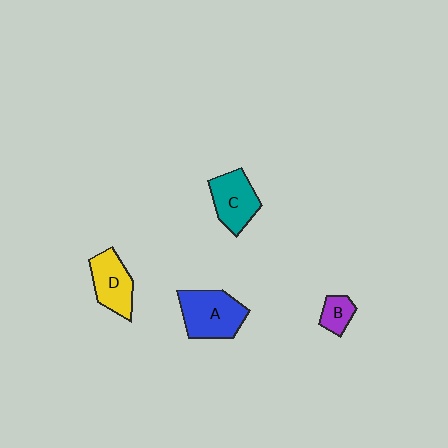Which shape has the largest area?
Shape A (blue).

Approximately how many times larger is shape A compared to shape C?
Approximately 1.3 times.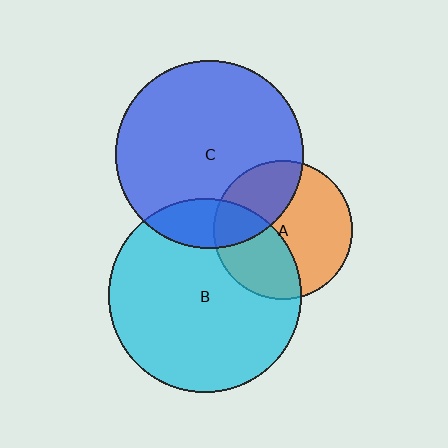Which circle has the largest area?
Circle B (cyan).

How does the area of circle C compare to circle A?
Approximately 1.8 times.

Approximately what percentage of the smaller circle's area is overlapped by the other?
Approximately 15%.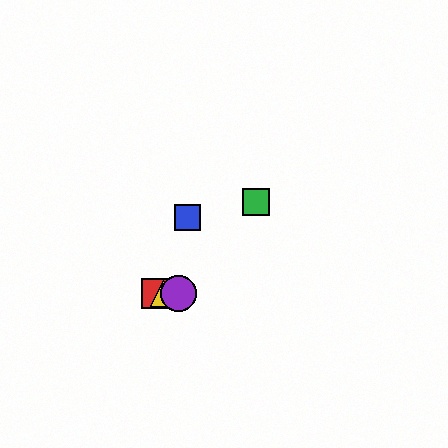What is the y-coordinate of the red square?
The red square is at y≈294.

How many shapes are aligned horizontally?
3 shapes (the red square, the yellow triangle, the purple circle) are aligned horizontally.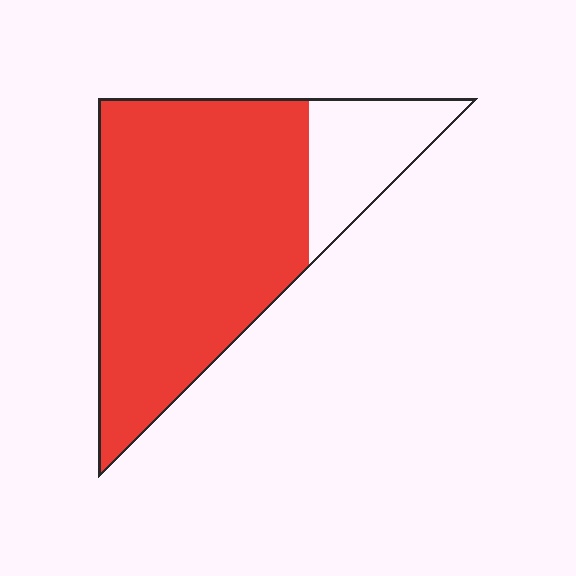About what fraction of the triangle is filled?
About four fifths (4/5).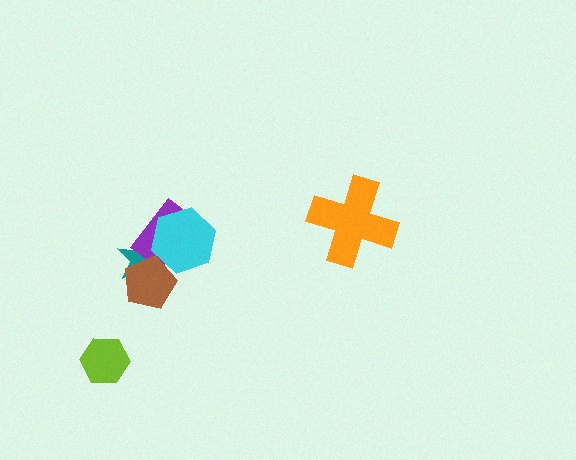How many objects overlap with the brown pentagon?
3 objects overlap with the brown pentagon.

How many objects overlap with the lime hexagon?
0 objects overlap with the lime hexagon.